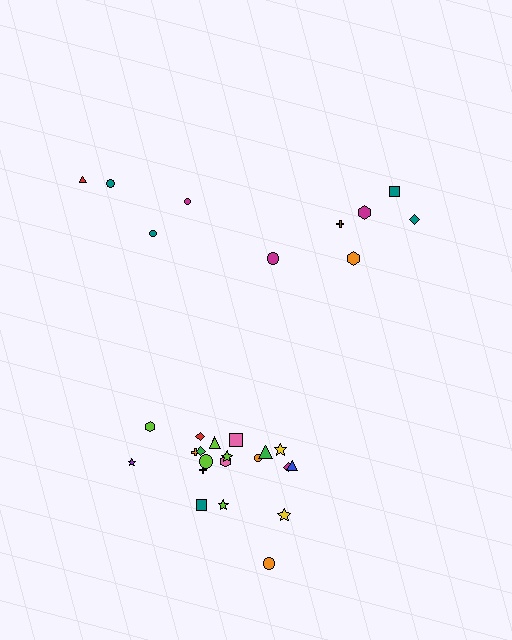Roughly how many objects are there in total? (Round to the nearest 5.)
Roughly 30 objects in total.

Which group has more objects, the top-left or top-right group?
The top-right group.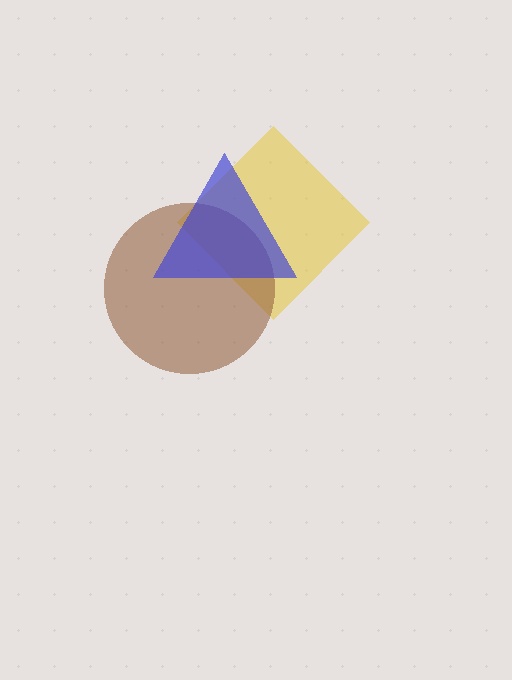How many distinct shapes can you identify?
There are 3 distinct shapes: a yellow diamond, a brown circle, a blue triangle.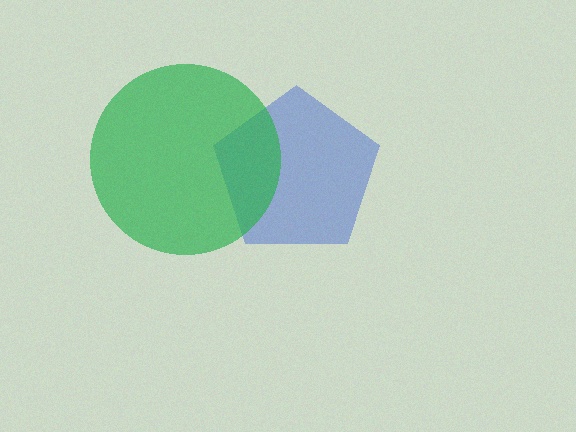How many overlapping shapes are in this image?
There are 2 overlapping shapes in the image.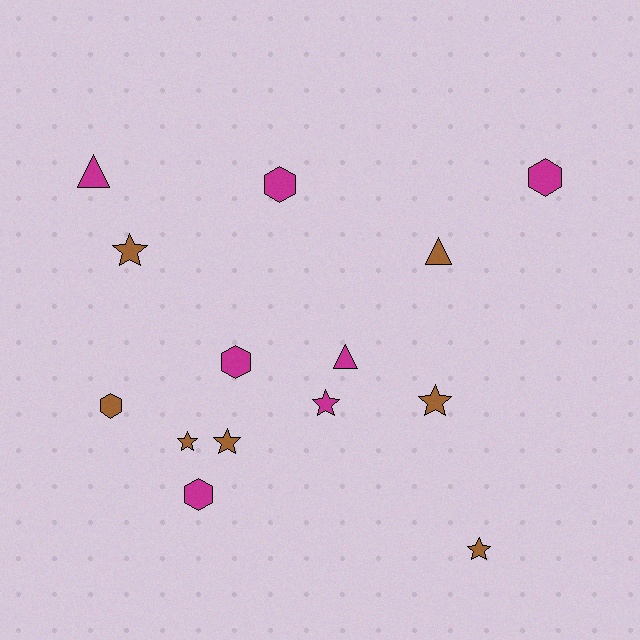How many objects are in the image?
There are 14 objects.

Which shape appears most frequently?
Star, with 6 objects.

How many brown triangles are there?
There is 1 brown triangle.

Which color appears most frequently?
Magenta, with 7 objects.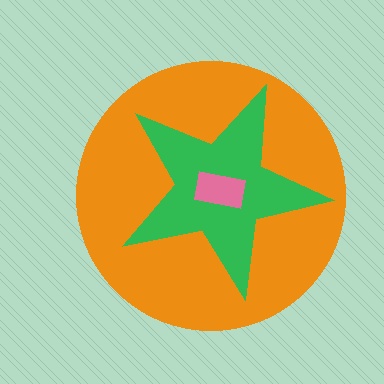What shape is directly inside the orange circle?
The green star.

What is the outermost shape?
The orange circle.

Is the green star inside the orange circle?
Yes.